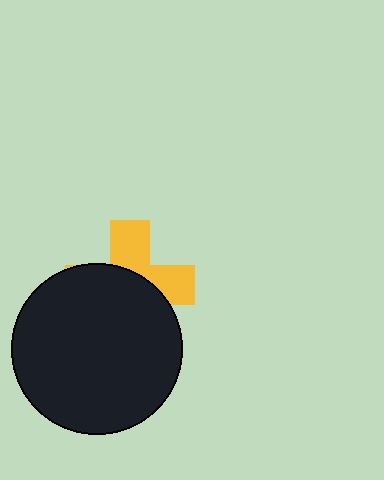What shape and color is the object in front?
The object in front is a black circle.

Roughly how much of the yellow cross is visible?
A small part of it is visible (roughly 41%).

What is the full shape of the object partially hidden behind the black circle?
The partially hidden object is a yellow cross.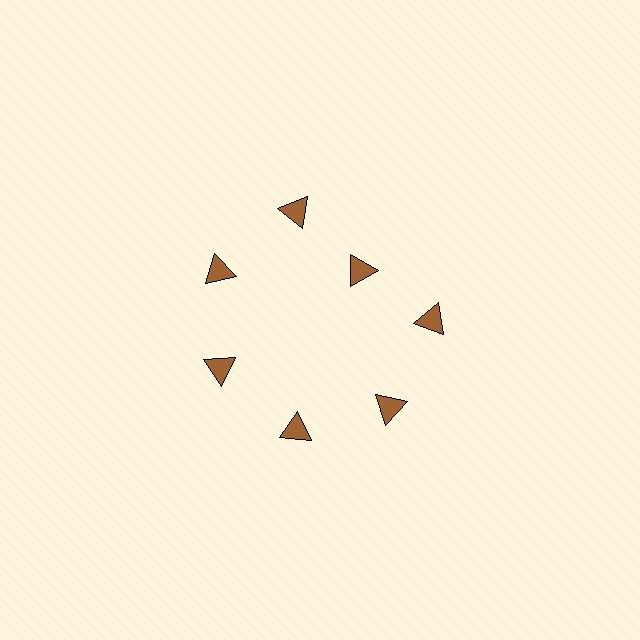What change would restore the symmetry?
The symmetry would be restored by moving it outward, back onto the ring so that all 7 triangles sit at equal angles and equal distance from the center.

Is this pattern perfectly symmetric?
No. The 7 brown triangles are arranged in a ring, but one element near the 1 o'clock position is pulled inward toward the center, breaking the 7-fold rotational symmetry.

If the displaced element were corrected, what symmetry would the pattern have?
It would have 7-fold rotational symmetry — the pattern would map onto itself every 51 degrees.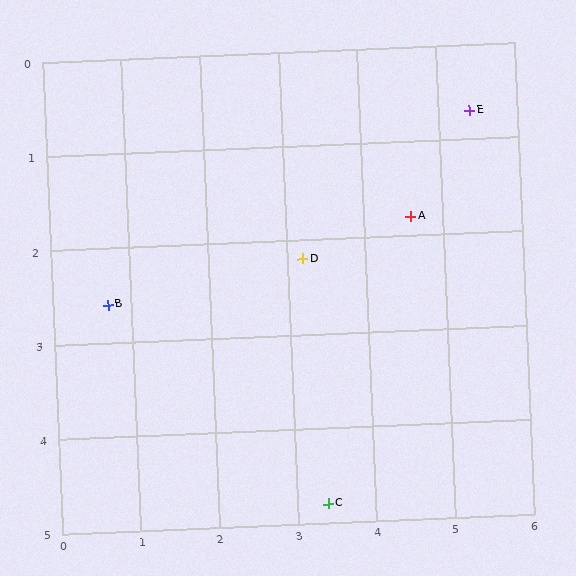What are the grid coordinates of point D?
Point D is at approximately (3.2, 2.2).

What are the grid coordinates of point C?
Point C is at approximately (3.4, 4.8).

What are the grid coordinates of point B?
Point B is at approximately (0.7, 2.6).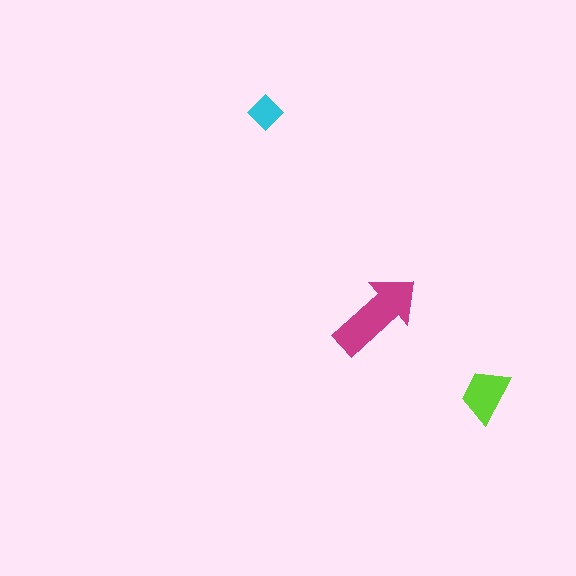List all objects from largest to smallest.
The magenta arrow, the lime trapezoid, the cyan diamond.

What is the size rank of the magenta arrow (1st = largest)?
1st.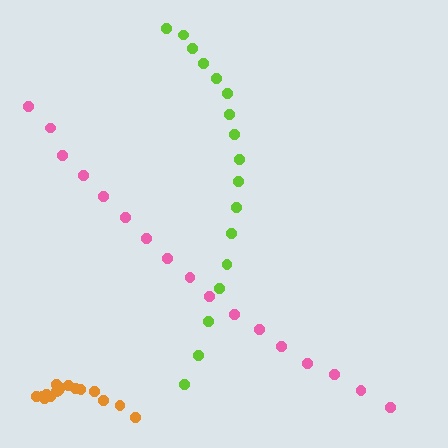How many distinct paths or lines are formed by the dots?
There are 3 distinct paths.